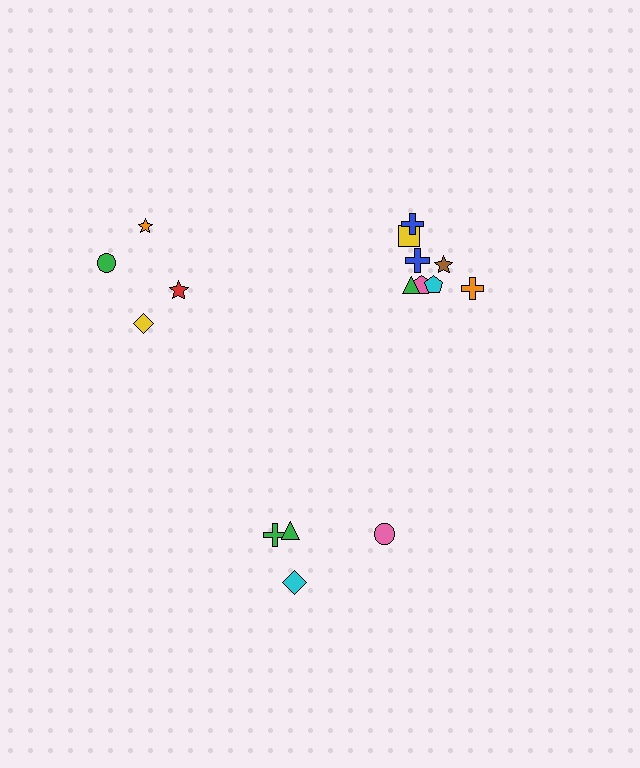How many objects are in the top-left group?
There are 4 objects.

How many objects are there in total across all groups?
There are 17 objects.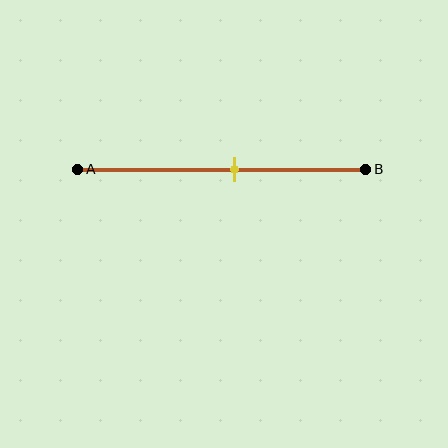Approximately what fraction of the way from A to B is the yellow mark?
The yellow mark is approximately 55% of the way from A to B.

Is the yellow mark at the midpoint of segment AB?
No, the mark is at about 55% from A, not at the 50% midpoint.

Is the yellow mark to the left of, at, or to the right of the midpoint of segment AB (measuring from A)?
The yellow mark is to the right of the midpoint of segment AB.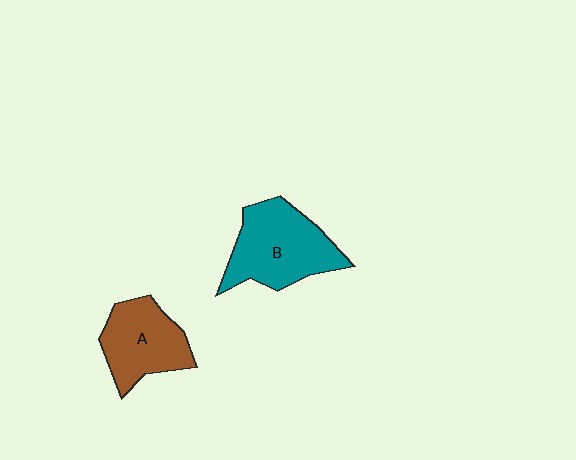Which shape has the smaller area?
Shape A (brown).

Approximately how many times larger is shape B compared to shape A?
Approximately 1.3 times.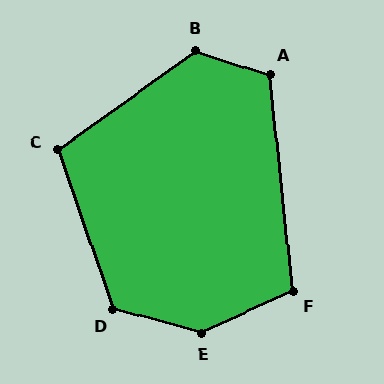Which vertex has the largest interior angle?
E, at approximately 140 degrees.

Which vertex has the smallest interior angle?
C, at approximately 106 degrees.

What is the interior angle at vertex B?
Approximately 127 degrees (obtuse).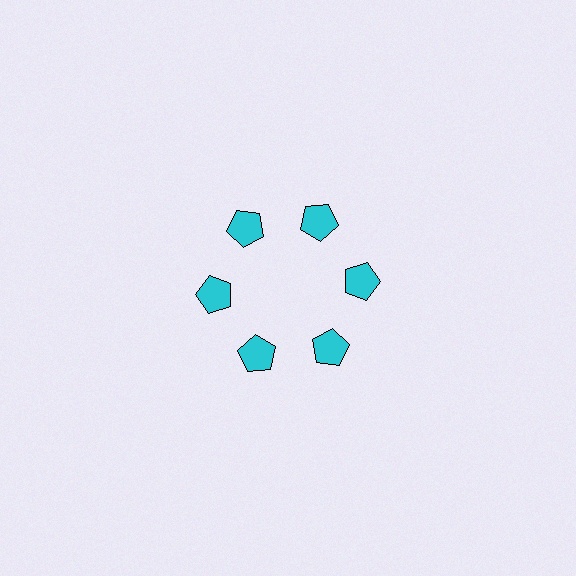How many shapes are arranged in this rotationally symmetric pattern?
There are 6 shapes, arranged in 6 groups of 1.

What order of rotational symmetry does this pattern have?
This pattern has 6-fold rotational symmetry.